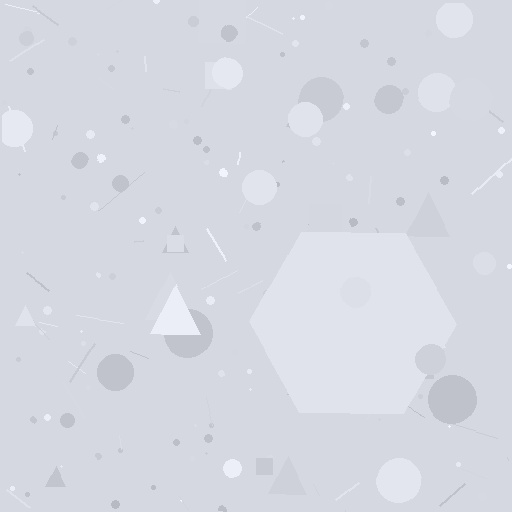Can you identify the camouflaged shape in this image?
The camouflaged shape is a hexagon.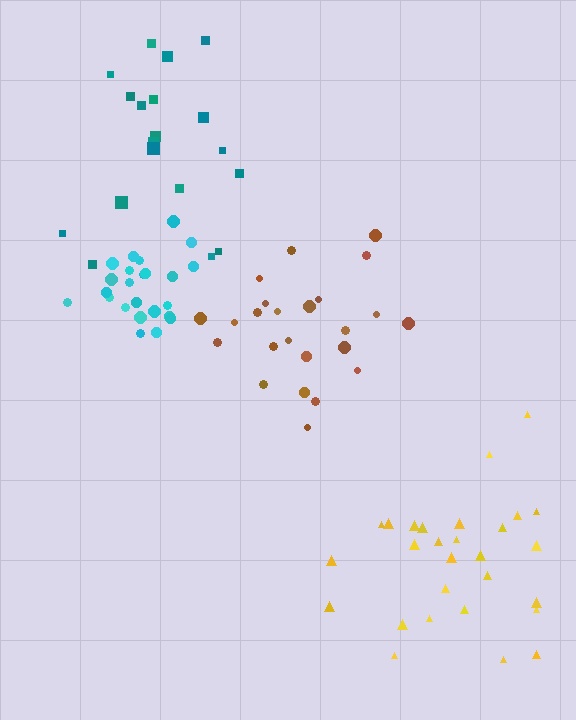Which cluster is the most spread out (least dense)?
Teal.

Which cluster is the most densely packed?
Cyan.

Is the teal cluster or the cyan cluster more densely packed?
Cyan.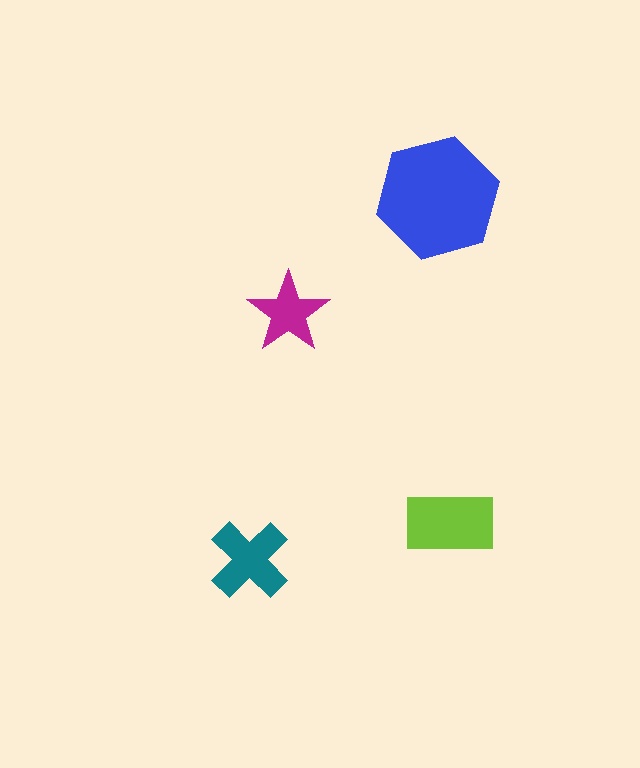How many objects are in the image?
There are 4 objects in the image.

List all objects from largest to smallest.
The blue hexagon, the lime rectangle, the teal cross, the magenta star.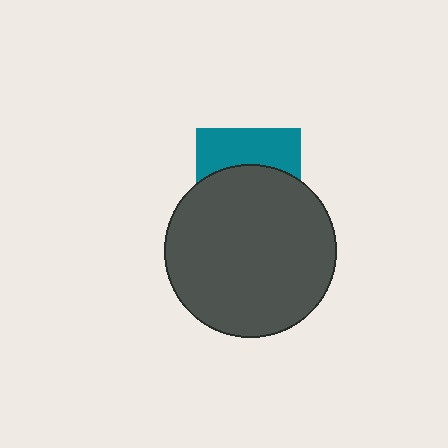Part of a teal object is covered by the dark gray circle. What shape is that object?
It is a square.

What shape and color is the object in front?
The object in front is a dark gray circle.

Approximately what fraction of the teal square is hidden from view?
Roughly 59% of the teal square is hidden behind the dark gray circle.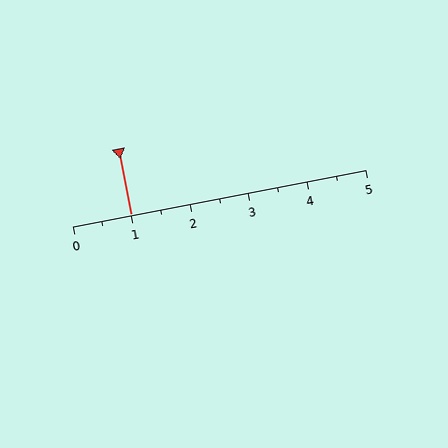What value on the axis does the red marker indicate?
The marker indicates approximately 1.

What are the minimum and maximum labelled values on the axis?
The axis runs from 0 to 5.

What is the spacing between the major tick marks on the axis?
The major ticks are spaced 1 apart.